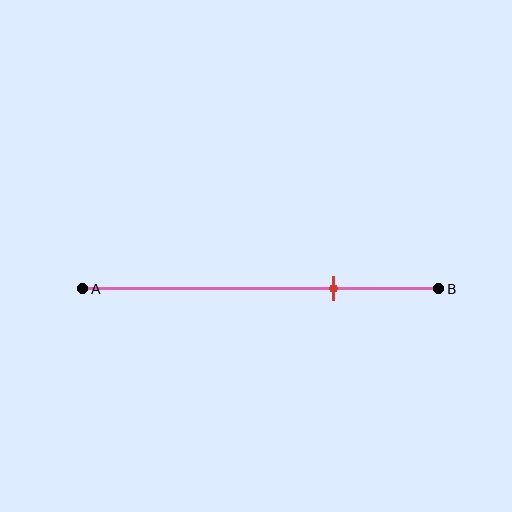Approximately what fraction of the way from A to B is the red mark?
The red mark is approximately 70% of the way from A to B.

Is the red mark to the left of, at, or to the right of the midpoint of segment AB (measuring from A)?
The red mark is to the right of the midpoint of segment AB.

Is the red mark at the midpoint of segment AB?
No, the mark is at about 70% from A, not at the 50% midpoint.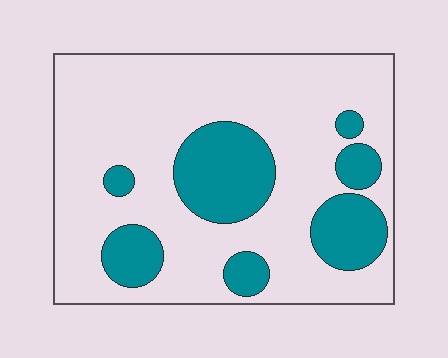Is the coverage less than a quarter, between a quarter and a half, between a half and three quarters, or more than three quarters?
Less than a quarter.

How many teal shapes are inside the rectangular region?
7.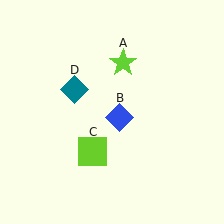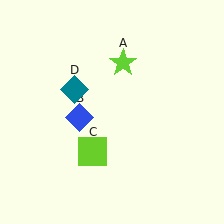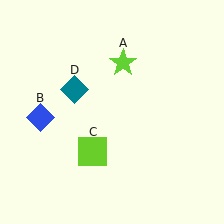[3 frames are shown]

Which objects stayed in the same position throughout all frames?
Lime star (object A) and lime square (object C) and teal diamond (object D) remained stationary.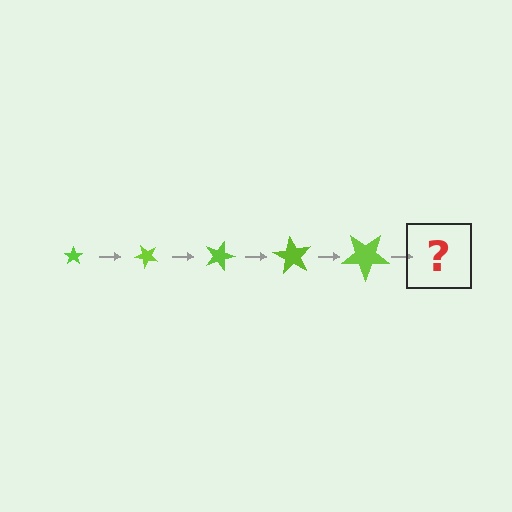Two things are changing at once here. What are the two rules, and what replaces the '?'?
The two rules are that the star grows larger each step and it rotates 45 degrees each step. The '?' should be a star, larger than the previous one and rotated 225 degrees from the start.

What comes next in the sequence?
The next element should be a star, larger than the previous one and rotated 225 degrees from the start.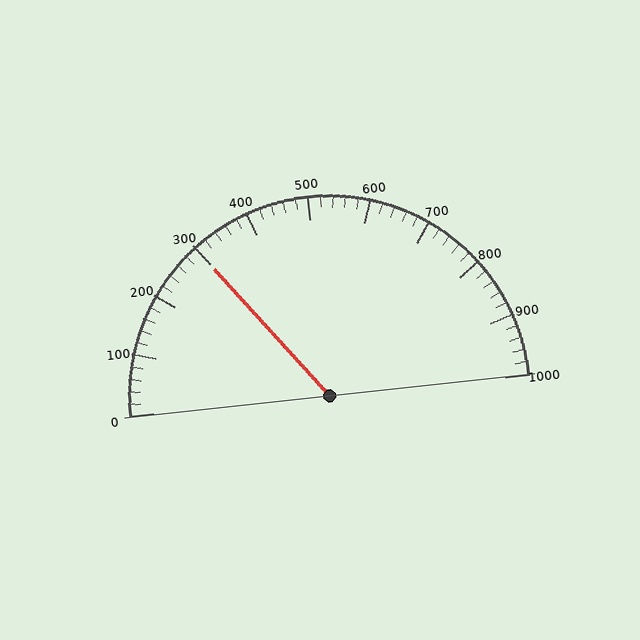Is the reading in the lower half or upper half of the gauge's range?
The reading is in the lower half of the range (0 to 1000).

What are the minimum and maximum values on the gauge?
The gauge ranges from 0 to 1000.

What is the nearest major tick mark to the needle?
The nearest major tick mark is 300.